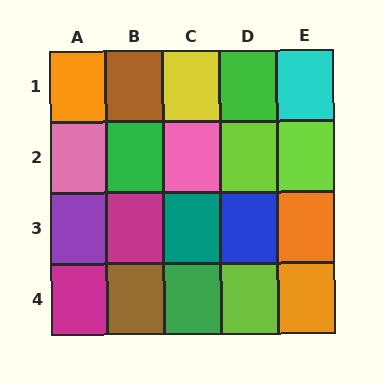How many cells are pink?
2 cells are pink.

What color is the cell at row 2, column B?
Green.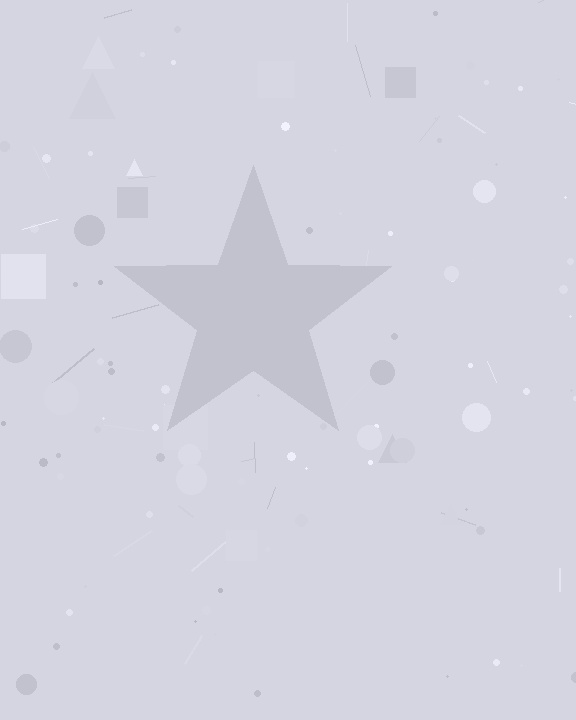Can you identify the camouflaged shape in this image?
The camouflaged shape is a star.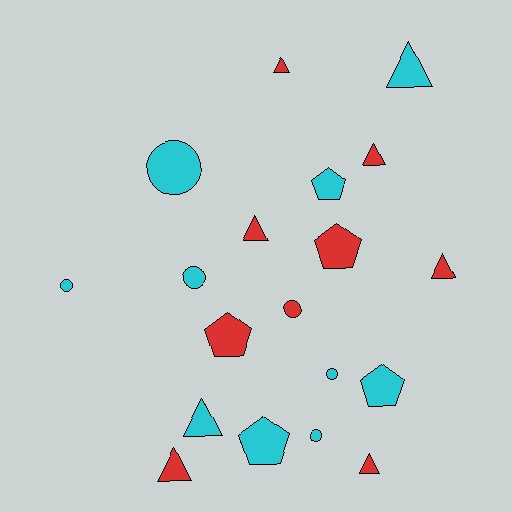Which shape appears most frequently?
Triangle, with 8 objects.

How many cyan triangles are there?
There are 2 cyan triangles.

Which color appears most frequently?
Cyan, with 10 objects.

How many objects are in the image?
There are 19 objects.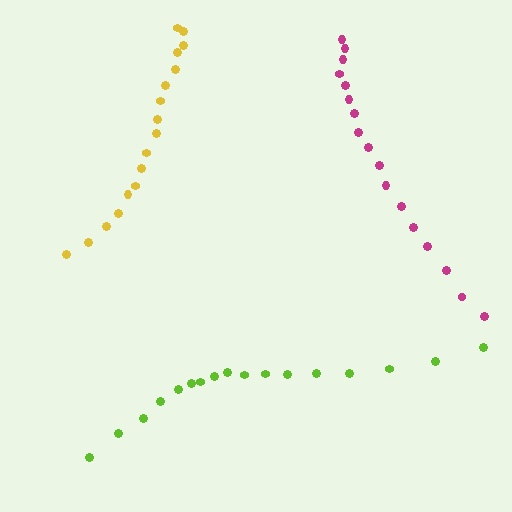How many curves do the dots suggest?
There are 3 distinct paths.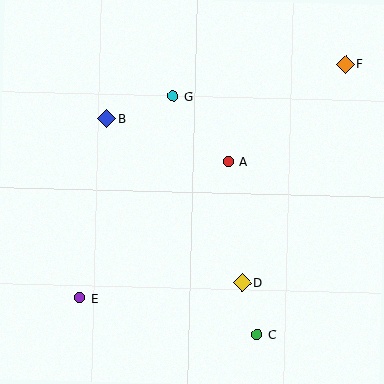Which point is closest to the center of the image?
Point A at (228, 162) is closest to the center.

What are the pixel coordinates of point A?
Point A is at (228, 162).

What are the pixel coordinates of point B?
Point B is at (107, 119).